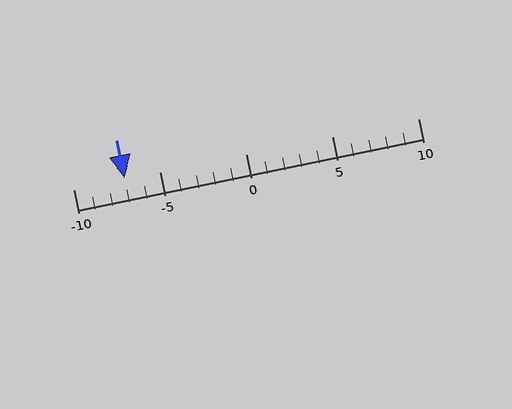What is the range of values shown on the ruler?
The ruler shows values from -10 to 10.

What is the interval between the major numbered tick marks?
The major tick marks are spaced 5 units apart.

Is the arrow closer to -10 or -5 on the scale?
The arrow is closer to -5.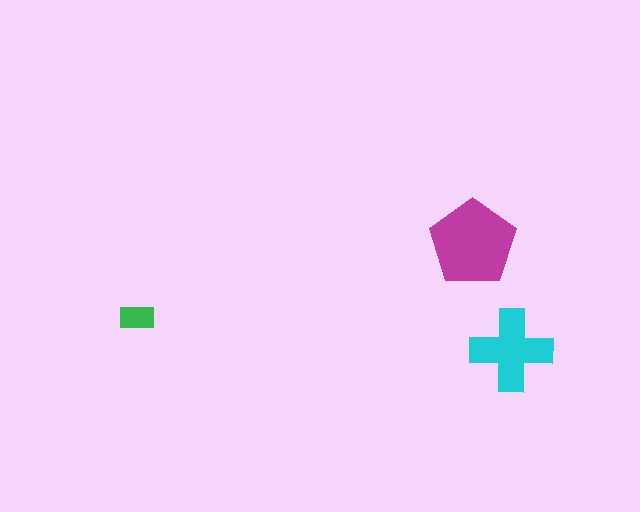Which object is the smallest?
The green rectangle.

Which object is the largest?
The magenta pentagon.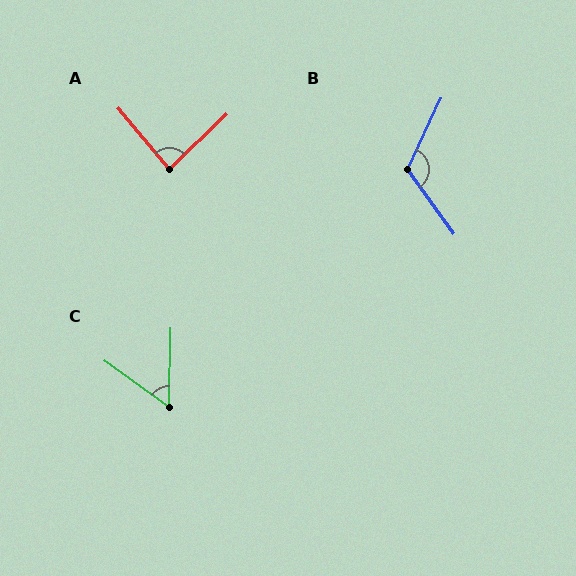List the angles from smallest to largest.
C (55°), A (86°), B (119°).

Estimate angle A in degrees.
Approximately 86 degrees.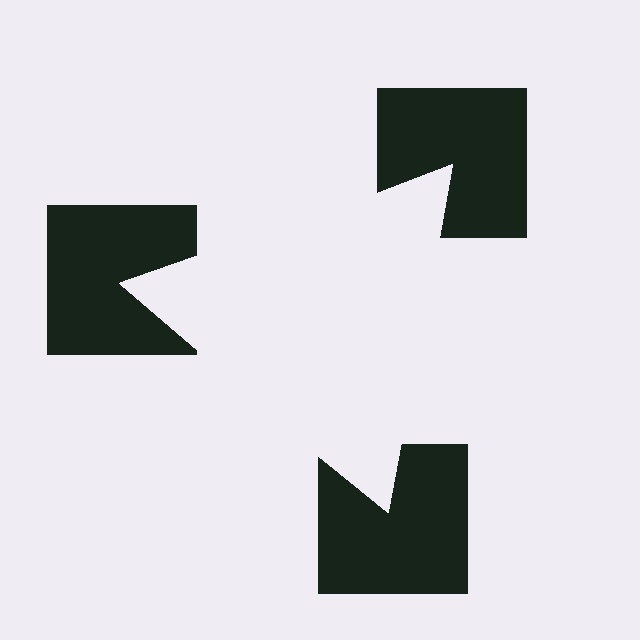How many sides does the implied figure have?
3 sides.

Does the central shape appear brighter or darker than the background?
It typically appears slightly brighter than the background, even though no actual brightness change is drawn.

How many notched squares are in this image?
There are 3 — one at each vertex of the illusory triangle.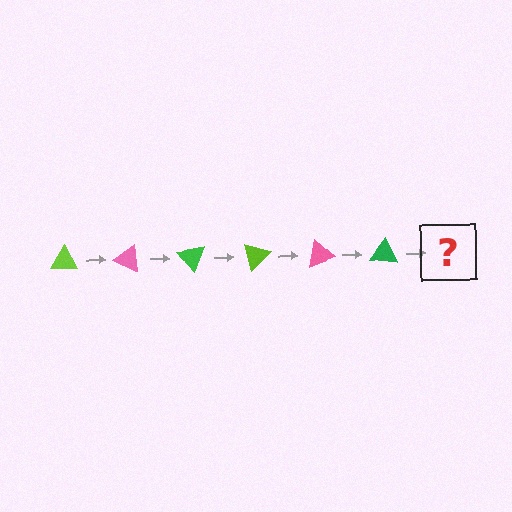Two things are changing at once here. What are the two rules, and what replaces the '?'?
The two rules are that it rotates 25 degrees each step and the color cycles through lime, pink, and green. The '?' should be a lime triangle, rotated 150 degrees from the start.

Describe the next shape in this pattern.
It should be a lime triangle, rotated 150 degrees from the start.